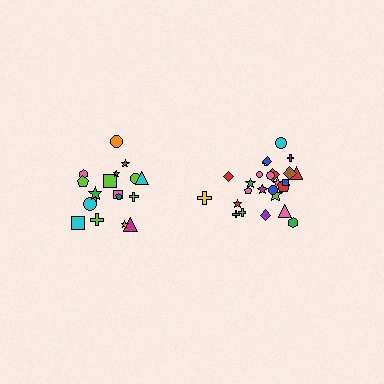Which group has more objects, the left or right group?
The right group.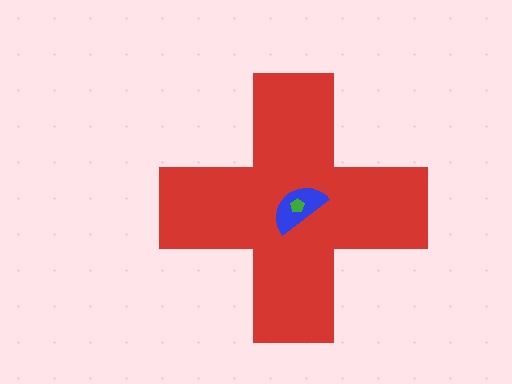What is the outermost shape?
The red cross.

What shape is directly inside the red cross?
The blue semicircle.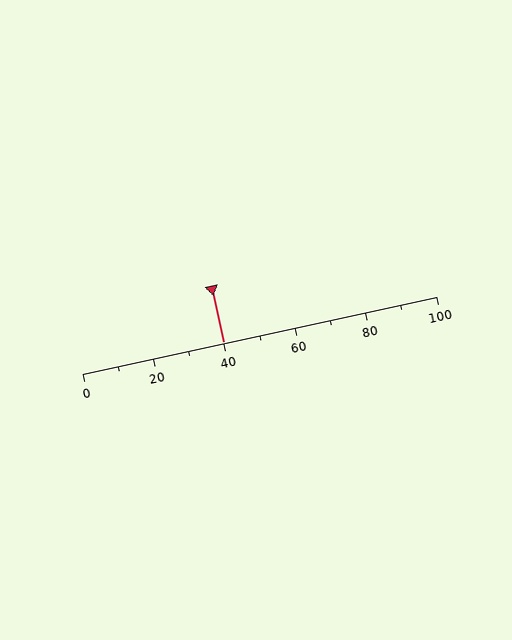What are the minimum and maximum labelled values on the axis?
The axis runs from 0 to 100.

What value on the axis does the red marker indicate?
The marker indicates approximately 40.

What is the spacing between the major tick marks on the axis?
The major ticks are spaced 20 apart.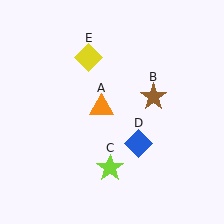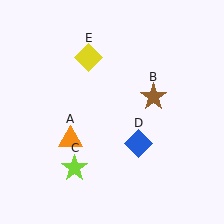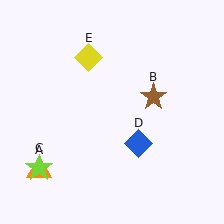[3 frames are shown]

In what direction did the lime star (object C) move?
The lime star (object C) moved left.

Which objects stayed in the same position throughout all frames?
Brown star (object B) and blue diamond (object D) and yellow diamond (object E) remained stationary.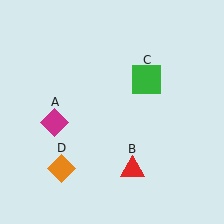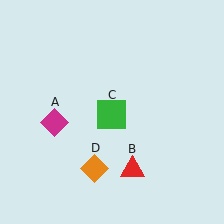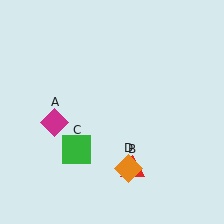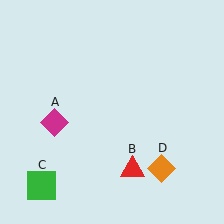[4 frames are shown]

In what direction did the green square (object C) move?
The green square (object C) moved down and to the left.